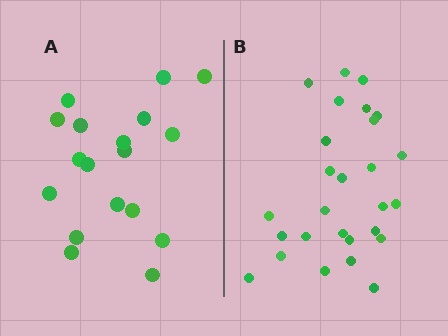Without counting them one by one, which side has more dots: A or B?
Region B (the right region) has more dots.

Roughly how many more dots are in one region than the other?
Region B has roughly 8 or so more dots than region A.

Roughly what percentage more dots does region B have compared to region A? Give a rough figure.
About 50% more.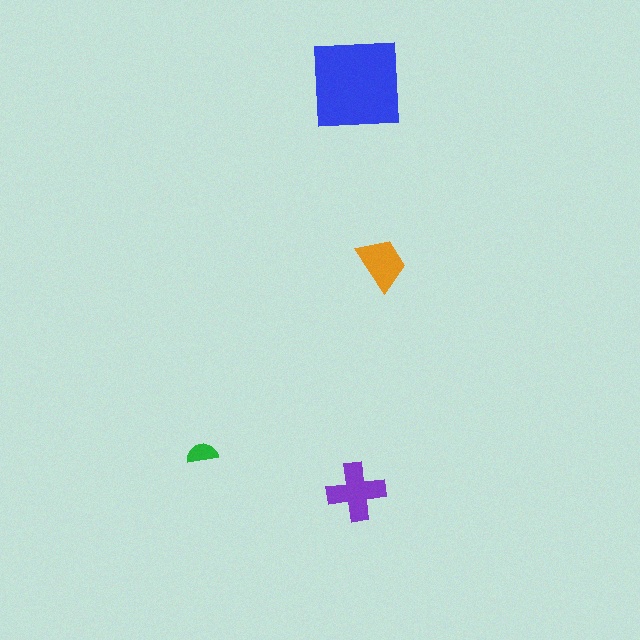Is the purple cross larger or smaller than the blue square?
Smaller.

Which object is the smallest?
The green semicircle.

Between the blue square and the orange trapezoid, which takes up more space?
The blue square.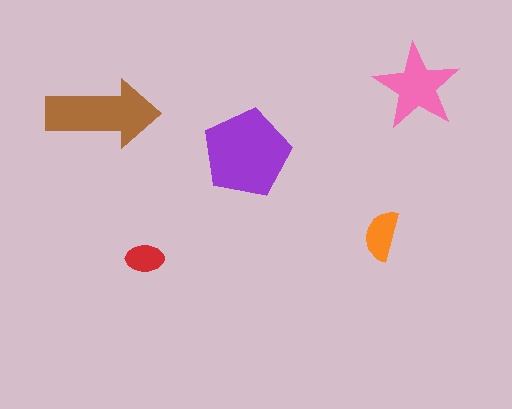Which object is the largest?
The purple pentagon.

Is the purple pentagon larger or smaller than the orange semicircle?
Larger.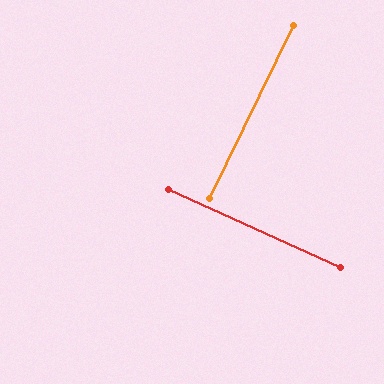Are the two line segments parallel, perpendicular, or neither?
Perpendicular — they meet at approximately 89°.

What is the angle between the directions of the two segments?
Approximately 89 degrees.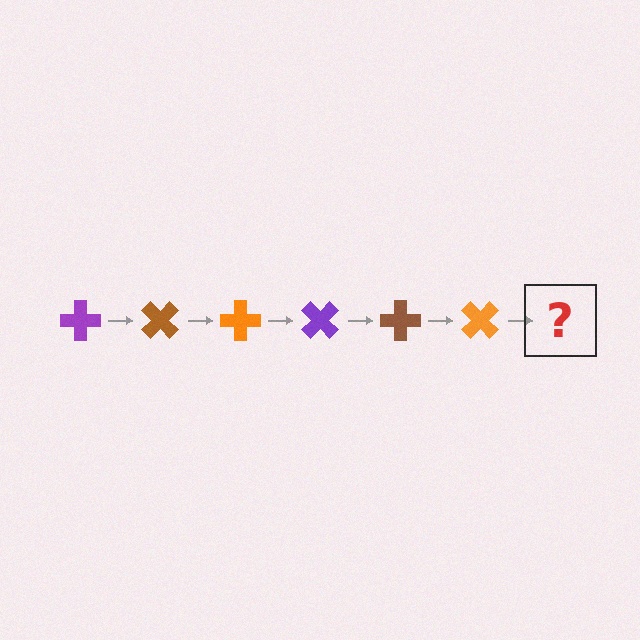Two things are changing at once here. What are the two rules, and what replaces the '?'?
The two rules are that it rotates 45 degrees each step and the color cycles through purple, brown, and orange. The '?' should be a purple cross, rotated 270 degrees from the start.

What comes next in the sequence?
The next element should be a purple cross, rotated 270 degrees from the start.